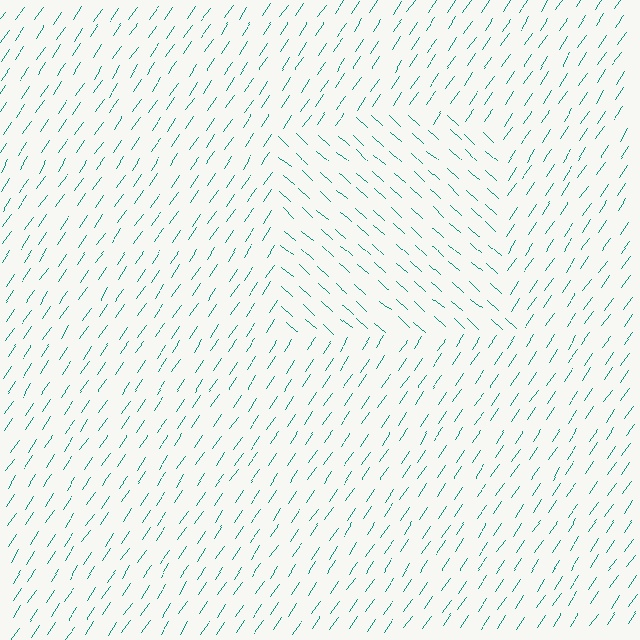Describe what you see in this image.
The image is filled with small teal line segments. A rectangle region in the image has lines oriented differently from the surrounding lines, creating a visible texture boundary.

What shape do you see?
I see a rectangle.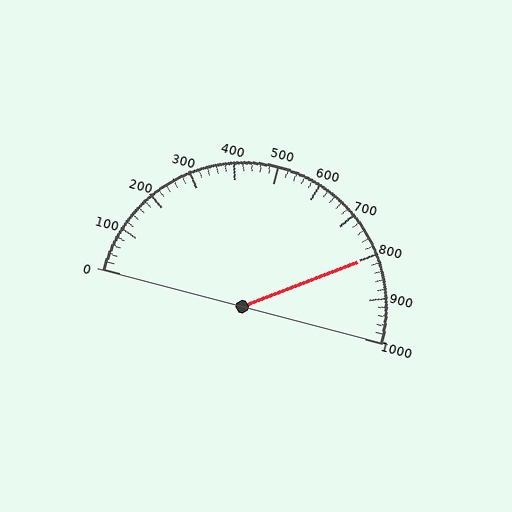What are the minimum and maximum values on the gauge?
The gauge ranges from 0 to 1000.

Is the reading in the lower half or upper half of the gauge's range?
The reading is in the upper half of the range (0 to 1000).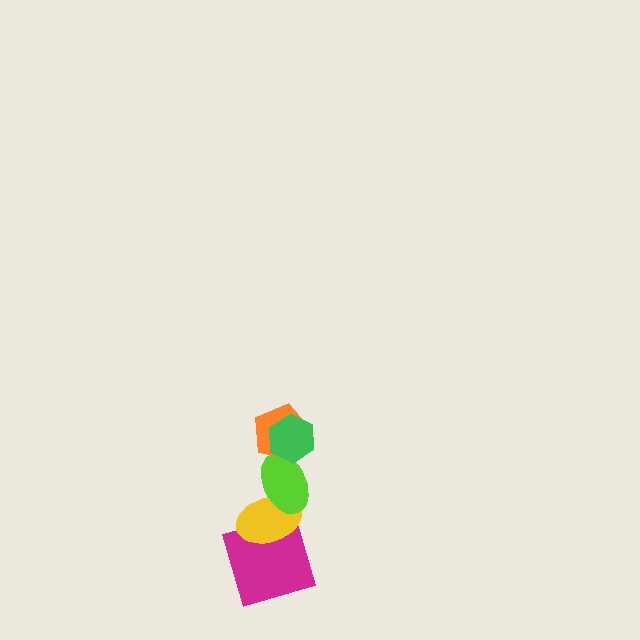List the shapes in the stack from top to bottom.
From top to bottom: the green hexagon, the orange pentagon, the lime ellipse, the yellow ellipse, the magenta square.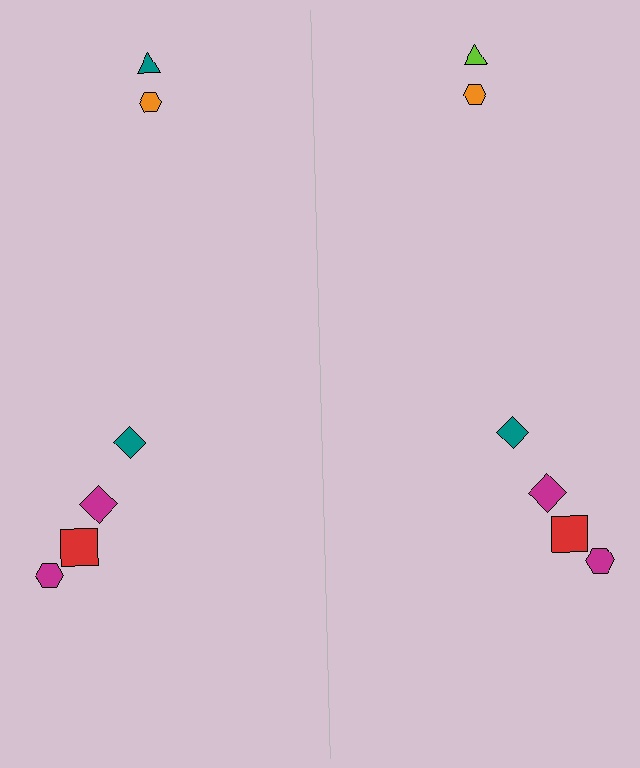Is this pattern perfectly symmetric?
No, the pattern is not perfectly symmetric. The lime triangle on the right side breaks the symmetry — its mirror counterpart is teal.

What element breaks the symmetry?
The lime triangle on the right side breaks the symmetry — its mirror counterpart is teal.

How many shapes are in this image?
There are 12 shapes in this image.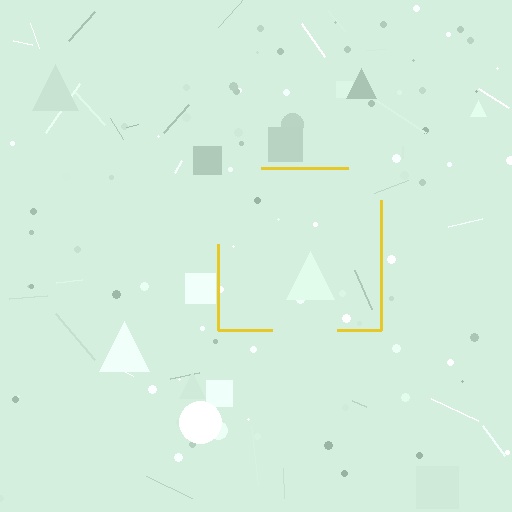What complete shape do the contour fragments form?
The contour fragments form a square.